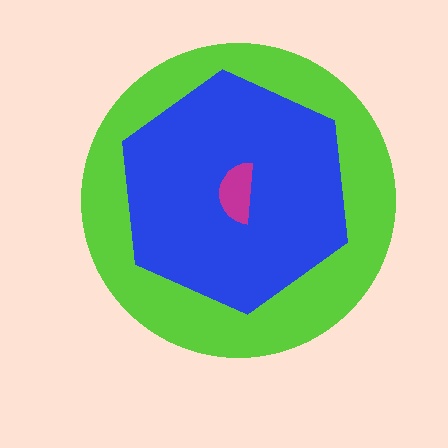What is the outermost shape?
The lime circle.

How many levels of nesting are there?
3.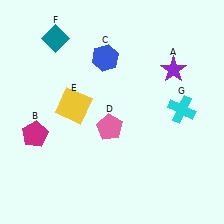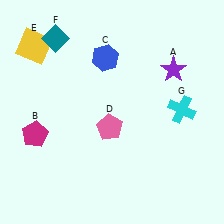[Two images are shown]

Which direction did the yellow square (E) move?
The yellow square (E) moved up.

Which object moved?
The yellow square (E) moved up.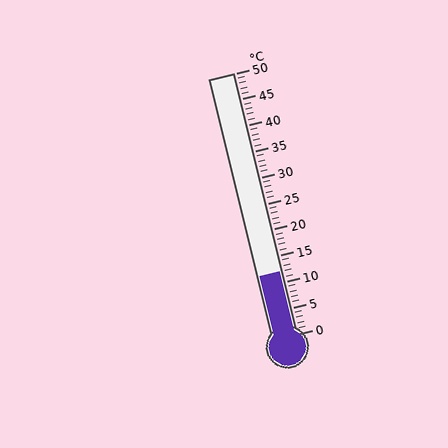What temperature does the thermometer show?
The thermometer shows approximately 12°C.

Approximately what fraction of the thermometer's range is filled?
The thermometer is filled to approximately 25% of its range.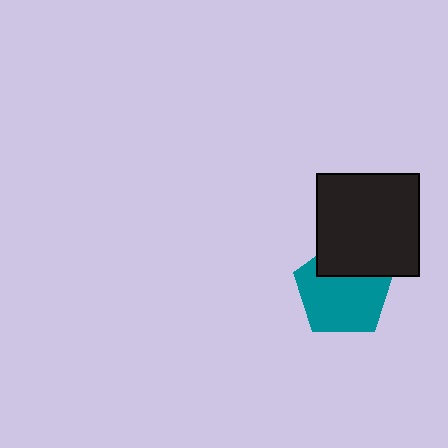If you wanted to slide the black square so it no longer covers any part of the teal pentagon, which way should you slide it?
Slide it up — that is the most direct way to separate the two shapes.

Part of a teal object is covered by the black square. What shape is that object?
It is a pentagon.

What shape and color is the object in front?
The object in front is a black square.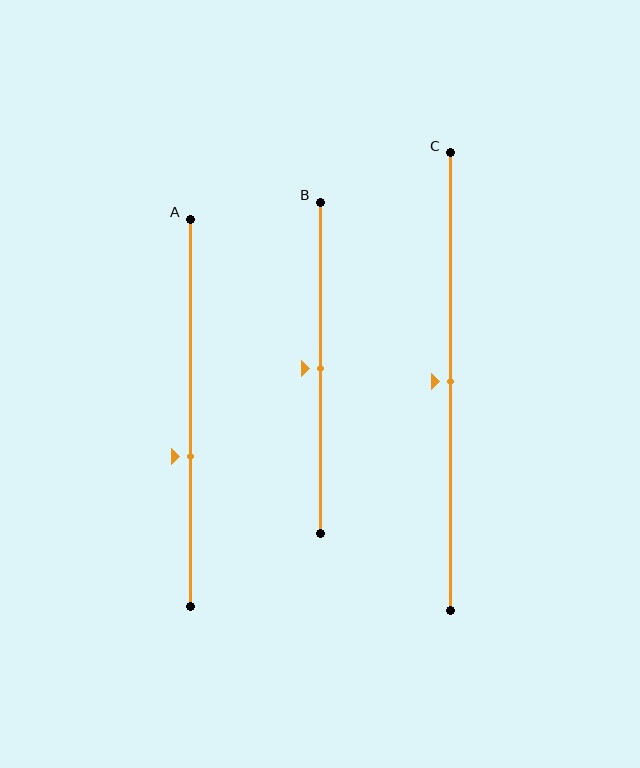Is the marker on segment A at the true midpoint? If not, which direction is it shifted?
No, the marker on segment A is shifted downward by about 11% of the segment length.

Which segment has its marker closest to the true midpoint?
Segment B has its marker closest to the true midpoint.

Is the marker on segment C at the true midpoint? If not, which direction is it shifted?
Yes, the marker on segment C is at the true midpoint.